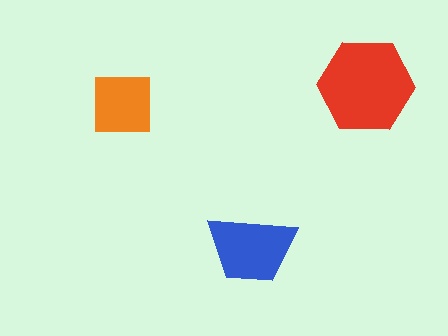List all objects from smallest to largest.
The orange square, the blue trapezoid, the red hexagon.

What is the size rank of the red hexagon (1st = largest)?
1st.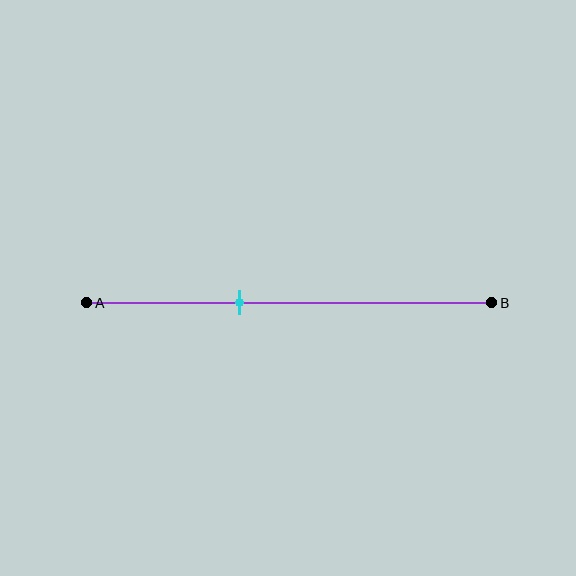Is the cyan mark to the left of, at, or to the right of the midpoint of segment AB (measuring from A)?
The cyan mark is to the left of the midpoint of segment AB.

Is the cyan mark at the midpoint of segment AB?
No, the mark is at about 40% from A, not at the 50% midpoint.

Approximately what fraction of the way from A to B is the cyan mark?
The cyan mark is approximately 40% of the way from A to B.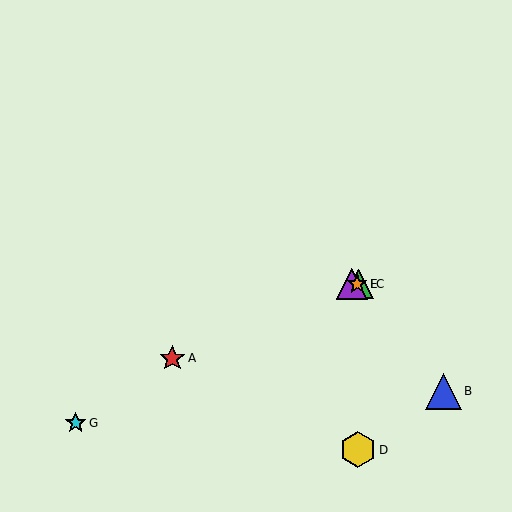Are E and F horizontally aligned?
Yes, both are at y≈284.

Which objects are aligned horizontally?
Objects C, E, F are aligned horizontally.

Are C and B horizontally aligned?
No, C is at y≈284 and B is at y≈391.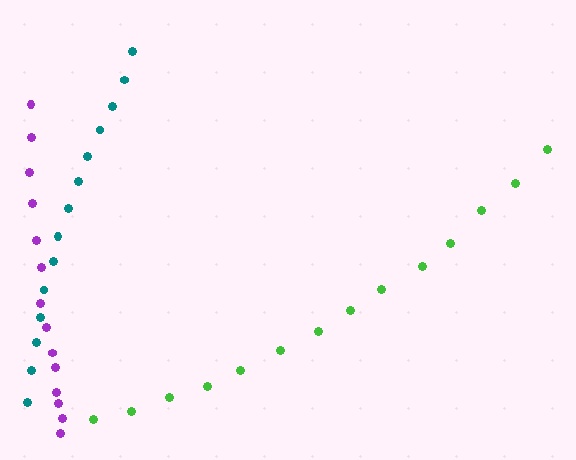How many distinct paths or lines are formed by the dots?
There are 3 distinct paths.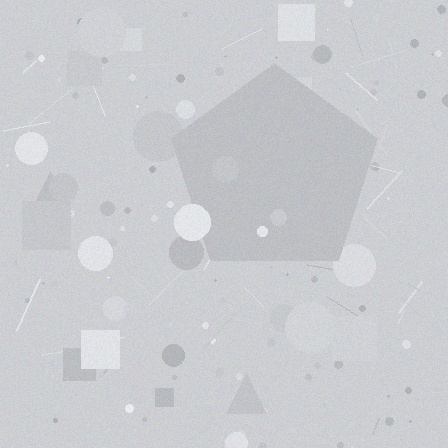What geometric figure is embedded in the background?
A pentagon is embedded in the background.